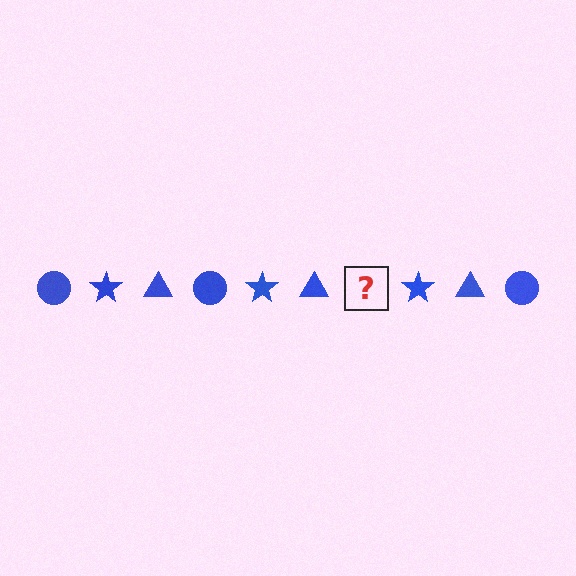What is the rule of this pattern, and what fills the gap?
The rule is that the pattern cycles through circle, star, triangle shapes in blue. The gap should be filled with a blue circle.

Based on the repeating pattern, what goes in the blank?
The blank should be a blue circle.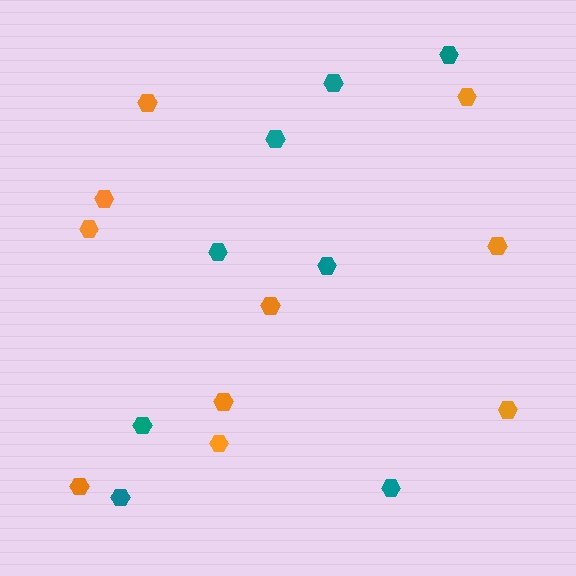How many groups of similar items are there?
There are 2 groups: one group of orange hexagons (10) and one group of teal hexagons (8).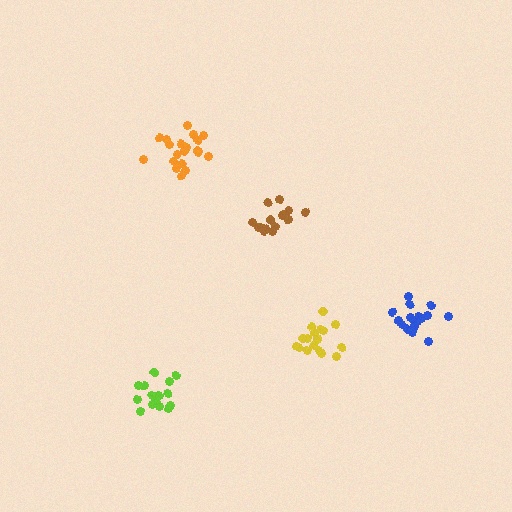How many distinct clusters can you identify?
There are 5 distinct clusters.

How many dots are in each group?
Group 1: 18 dots, Group 2: 15 dots, Group 3: 15 dots, Group 4: 17 dots, Group 5: 20 dots (85 total).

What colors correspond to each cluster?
The clusters are colored: yellow, lime, brown, blue, orange.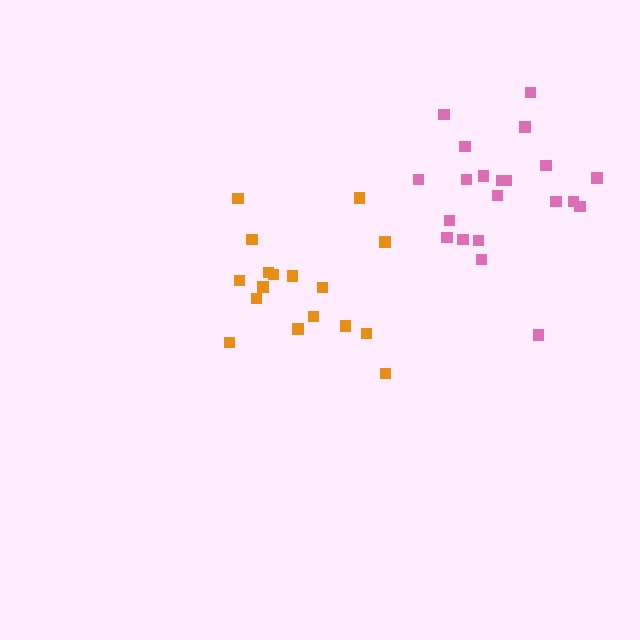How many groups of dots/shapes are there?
There are 2 groups.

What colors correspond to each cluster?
The clusters are colored: orange, pink.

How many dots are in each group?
Group 1: 17 dots, Group 2: 21 dots (38 total).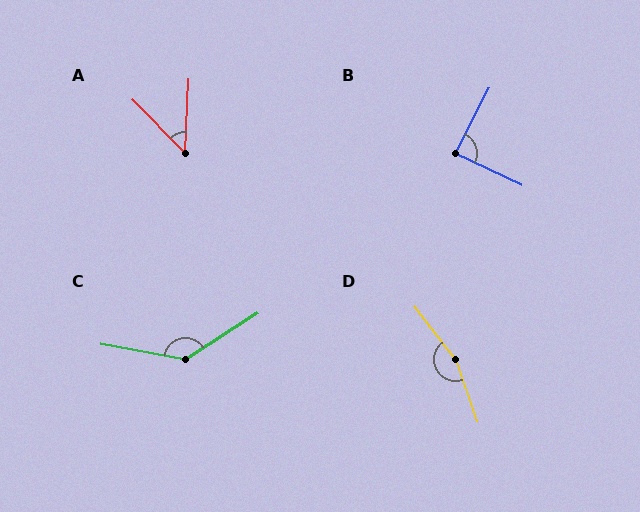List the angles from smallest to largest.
A (48°), B (89°), C (137°), D (161°).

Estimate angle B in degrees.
Approximately 89 degrees.